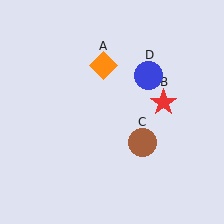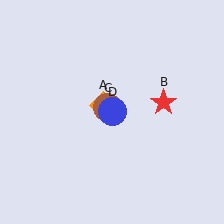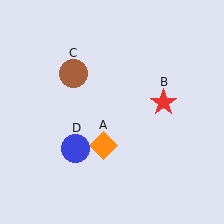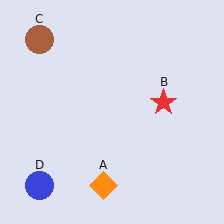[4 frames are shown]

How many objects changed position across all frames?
3 objects changed position: orange diamond (object A), brown circle (object C), blue circle (object D).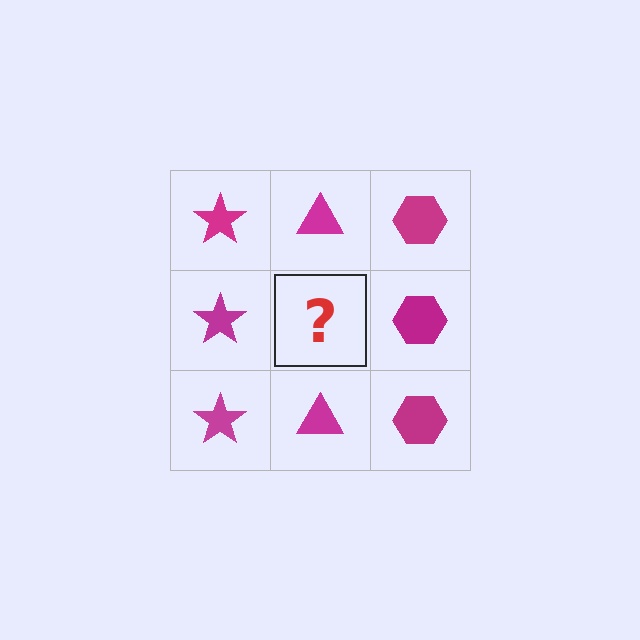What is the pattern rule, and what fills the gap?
The rule is that each column has a consistent shape. The gap should be filled with a magenta triangle.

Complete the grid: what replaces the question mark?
The question mark should be replaced with a magenta triangle.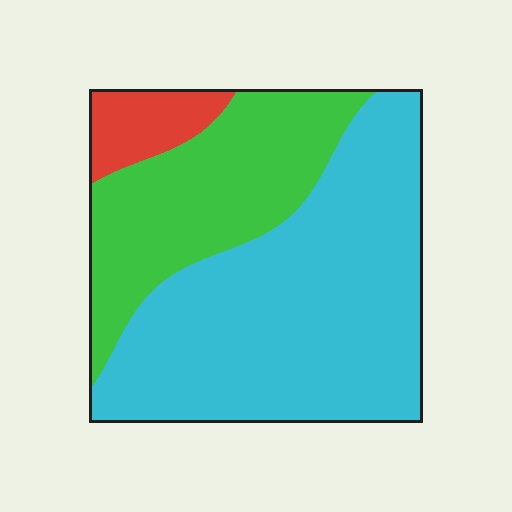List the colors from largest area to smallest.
From largest to smallest: cyan, green, red.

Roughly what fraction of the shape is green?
Green covers about 30% of the shape.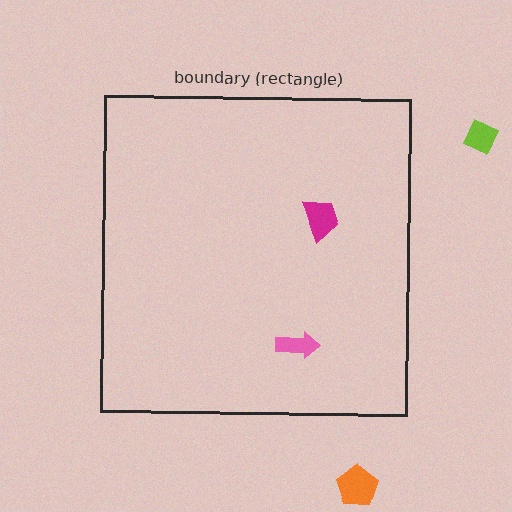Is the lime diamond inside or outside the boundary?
Outside.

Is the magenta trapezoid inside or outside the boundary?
Inside.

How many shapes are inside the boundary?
2 inside, 2 outside.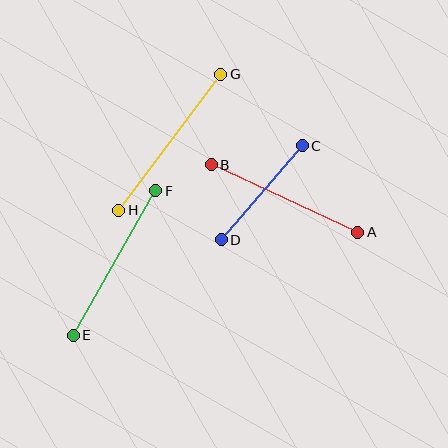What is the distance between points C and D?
The distance is approximately 124 pixels.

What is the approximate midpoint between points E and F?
The midpoint is at approximately (114, 263) pixels.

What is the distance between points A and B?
The distance is approximately 162 pixels.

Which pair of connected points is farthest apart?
Points G and H are farthest apart.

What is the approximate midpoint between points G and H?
The midpoint is at approximately (170, 142) pixels.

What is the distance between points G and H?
The distance is approximately 170 pixels.